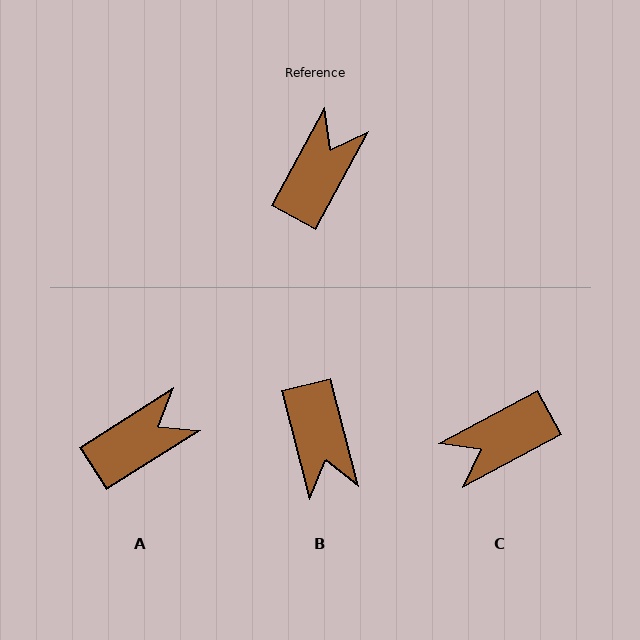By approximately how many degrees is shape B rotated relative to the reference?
Approximately 137 degrees clockwise.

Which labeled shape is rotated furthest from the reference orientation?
C, about 147 degrees away.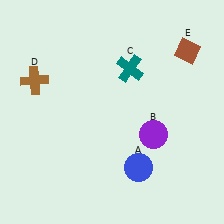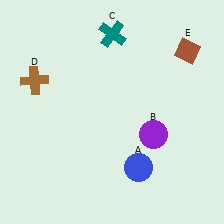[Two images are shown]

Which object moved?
The teal cross (C) moved up.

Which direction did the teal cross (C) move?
The teal cross (C) moved up.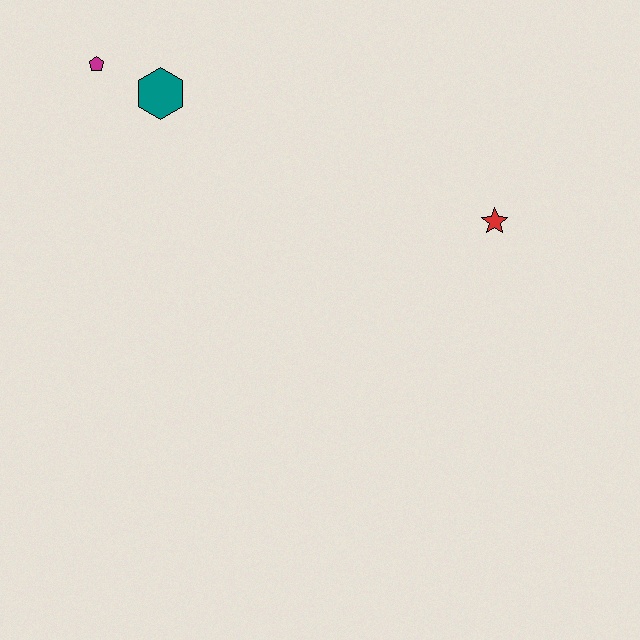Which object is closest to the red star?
The teal hexagon is closest to the red star.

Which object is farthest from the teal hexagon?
The red star is farthest from the teal hexagon.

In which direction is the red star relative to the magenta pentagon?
The red star is to the right of the magenta pentagon.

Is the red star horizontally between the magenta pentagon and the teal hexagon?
No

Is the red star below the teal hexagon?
Yes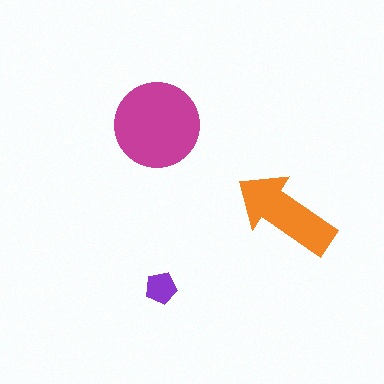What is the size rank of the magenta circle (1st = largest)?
1st.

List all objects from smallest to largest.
The purple pentagon, the orange arrow, the magenta circle.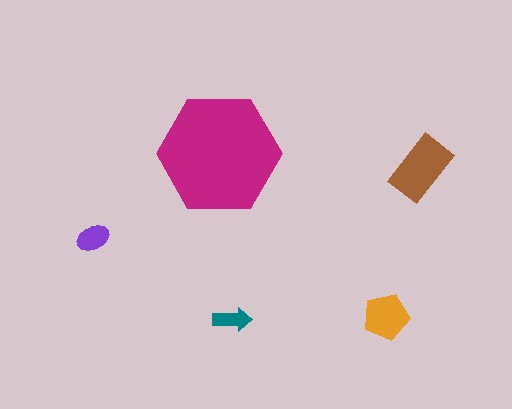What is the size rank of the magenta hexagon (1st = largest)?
1st.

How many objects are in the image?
There are 5 objects in the image.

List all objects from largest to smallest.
The magenta hexagon, the brown rectangle, the orange pentagon, the purple ellipse, the teal arrow.